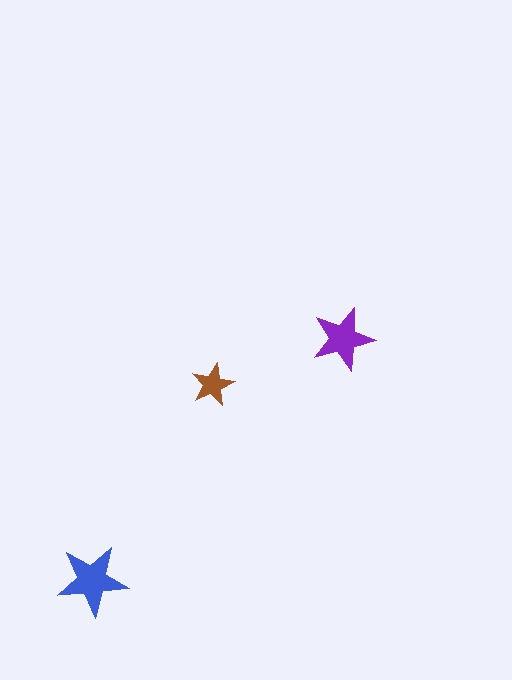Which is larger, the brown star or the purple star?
The purple one.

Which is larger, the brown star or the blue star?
The blue one.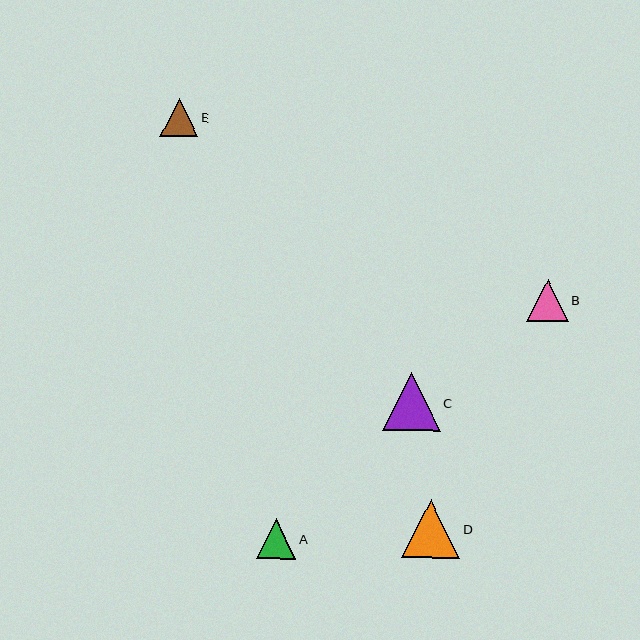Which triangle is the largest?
Triangle C is the largest with a size of approximately 58 pixels.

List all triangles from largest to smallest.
From largest to smallest: C, D, B, A, E.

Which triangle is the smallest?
Triangle E is the smallest with a size of approximately 38 pixels.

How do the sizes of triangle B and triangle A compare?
Triangle B and triangle A are approximately the same size.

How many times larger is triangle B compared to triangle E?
Triangle B is approximately 1.1 times the size of triangle E.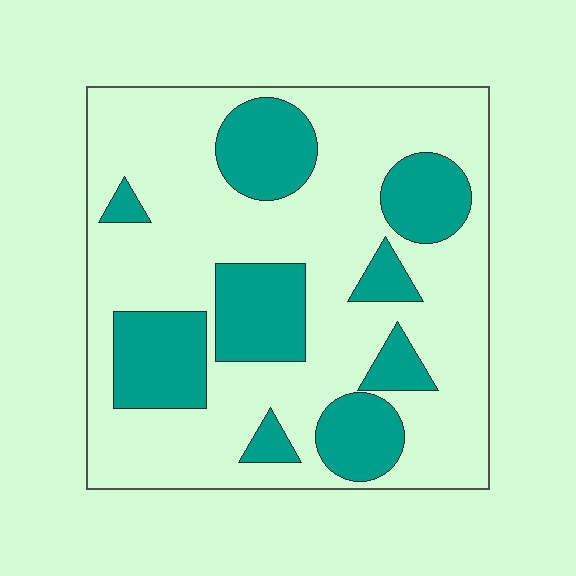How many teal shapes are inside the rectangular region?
9.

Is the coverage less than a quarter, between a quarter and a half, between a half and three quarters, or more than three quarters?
Between a quarter and a half.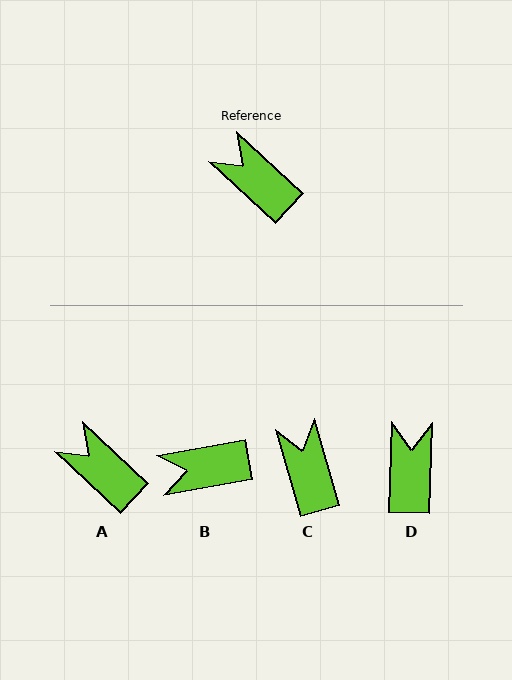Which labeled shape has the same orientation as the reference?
A.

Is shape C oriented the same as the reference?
No, it is off by about 31 degrees.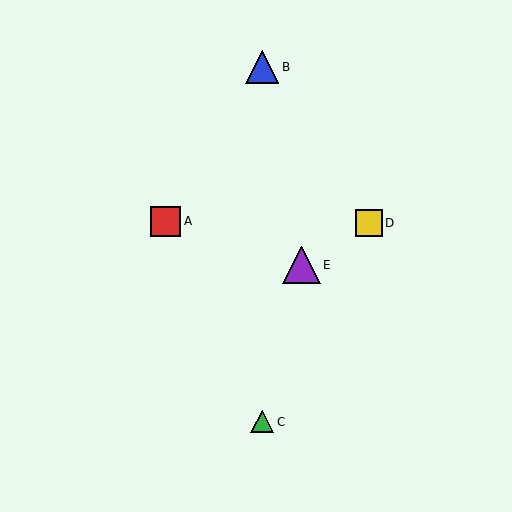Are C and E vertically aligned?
No, C is at x≈262 and E is at x≈301.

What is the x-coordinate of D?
Object D is at x≈369.